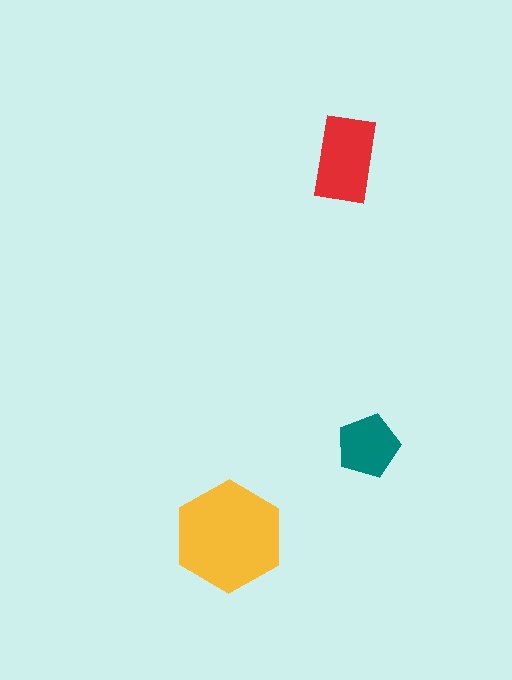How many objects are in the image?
There are 3 objects in the image.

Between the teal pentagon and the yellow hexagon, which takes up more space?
The yellow hexagon.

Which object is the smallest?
The teal pentagon.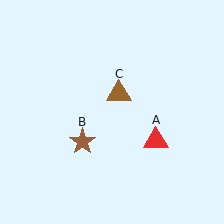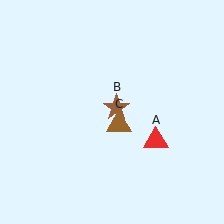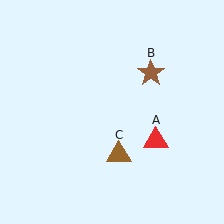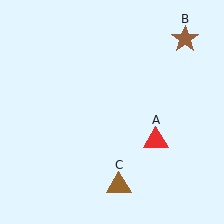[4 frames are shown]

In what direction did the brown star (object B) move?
The brown star (object B) moved up and to the right.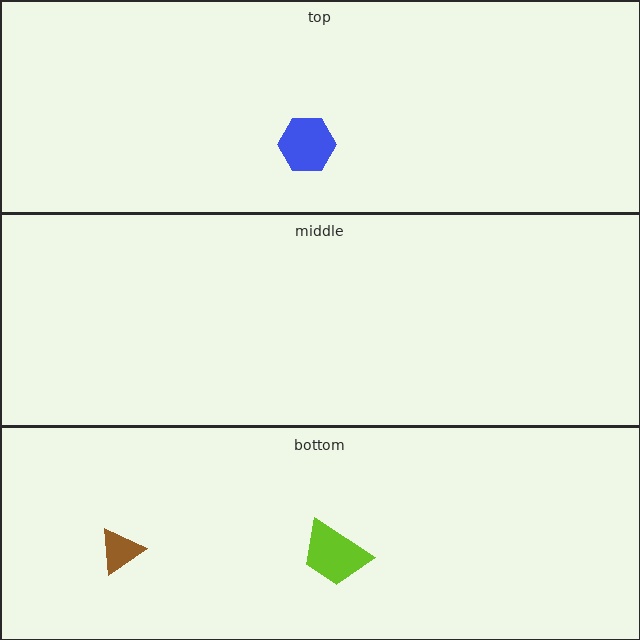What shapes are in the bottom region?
The brown triangle, the lime trapezoid.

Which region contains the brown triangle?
The bottom region.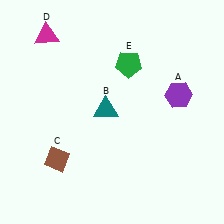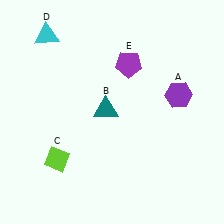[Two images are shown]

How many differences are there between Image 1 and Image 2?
There are 3 differences between the two images.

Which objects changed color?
C changed from brown to lime. D changed from magenta to cyan. E changed from green to purple.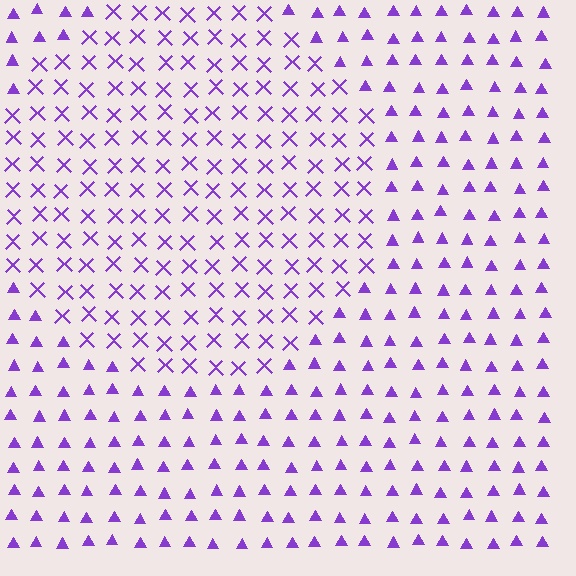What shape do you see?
I see a circle.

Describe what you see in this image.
The image is filled with small purple elements arranged in a uniform grid. A circle-shaped region contains X marks, while the surrounding area contains triangles. The boundary is defined purely by the change in element shape.